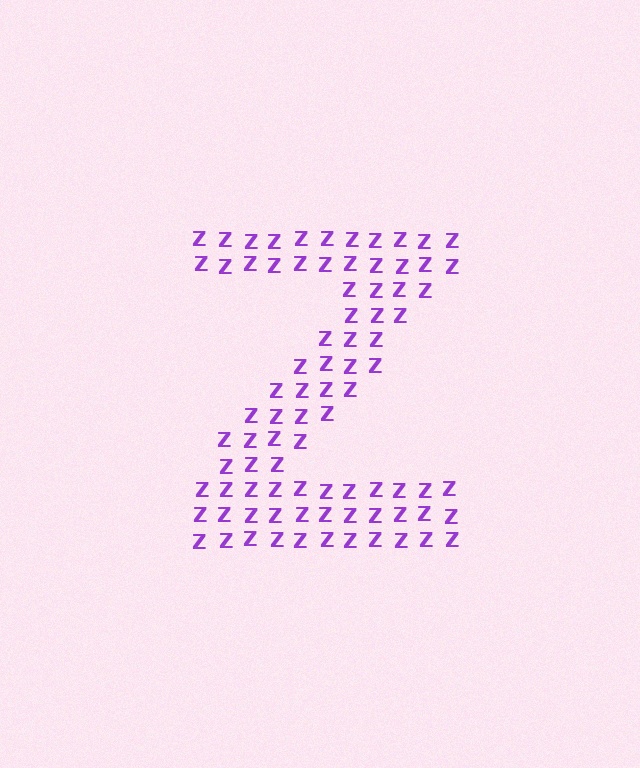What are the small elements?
The small elements are letter Z's.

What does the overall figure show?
The overall figure shows the letter Z.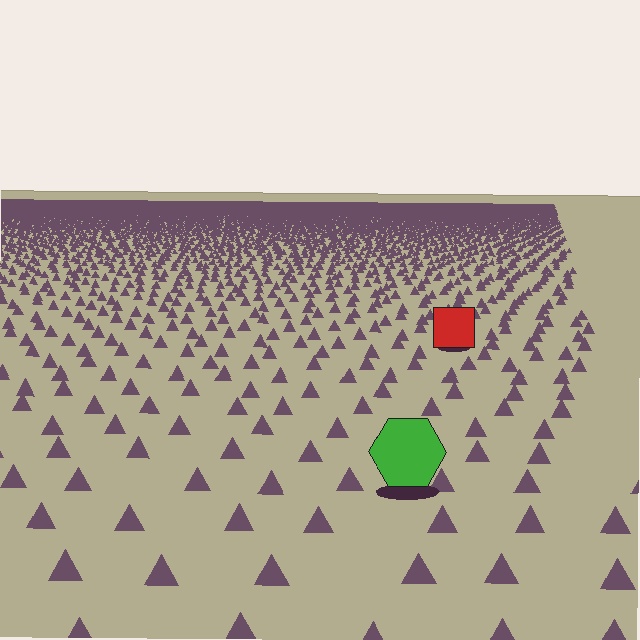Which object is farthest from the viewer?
The red square is farthest from the viewer. It appears smaller and the ground texture around it is denser.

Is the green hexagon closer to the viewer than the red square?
Yes. The green hexagon is closer — you can tell from the texture gradient: the ground texture is coarser near it.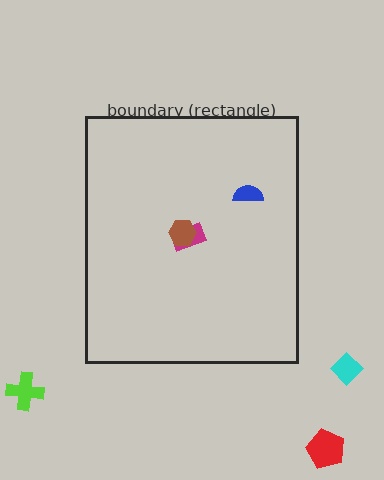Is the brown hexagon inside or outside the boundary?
Inside.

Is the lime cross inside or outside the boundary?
Outside.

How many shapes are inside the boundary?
3 inside, 3 outside.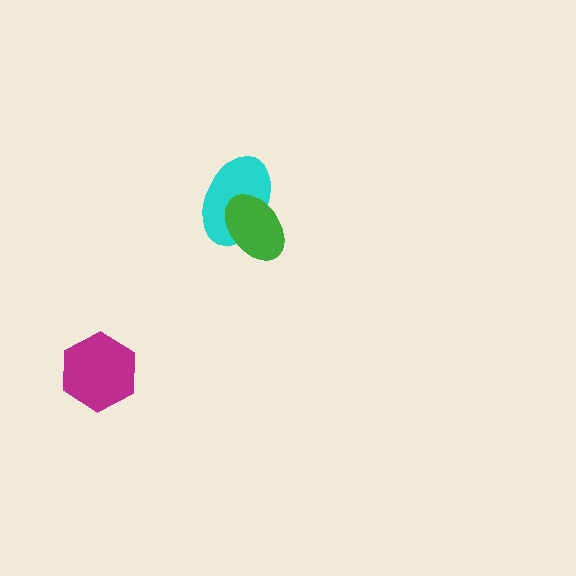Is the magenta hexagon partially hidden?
No, no other shape covers it.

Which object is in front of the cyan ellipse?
The green ellipse is in front of the cyan ellipse.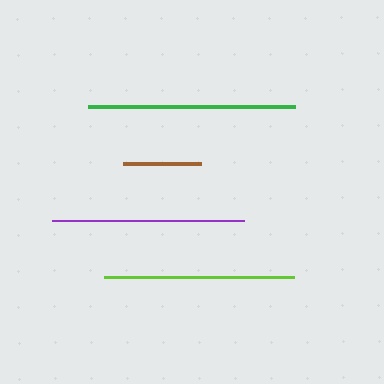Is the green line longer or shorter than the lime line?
The green line is longer than the lime line.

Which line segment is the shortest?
The brown line is the shortest at approximately 79 pixels.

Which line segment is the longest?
The green line is the longest at approximately 207 pixels.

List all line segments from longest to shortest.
From longest to shortest: green, purple, lime, brown.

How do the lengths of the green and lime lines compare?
The green and lime lines are approximately the same length.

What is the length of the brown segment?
The brown segment is approximately 79 pixels long.